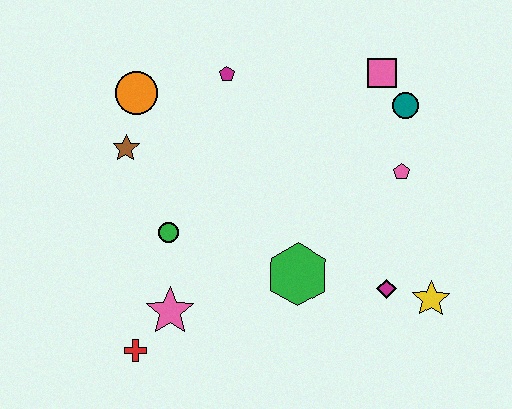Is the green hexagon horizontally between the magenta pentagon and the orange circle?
No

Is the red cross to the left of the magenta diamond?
Yes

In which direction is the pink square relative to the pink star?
The pink square is above the pink star.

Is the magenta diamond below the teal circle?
Yes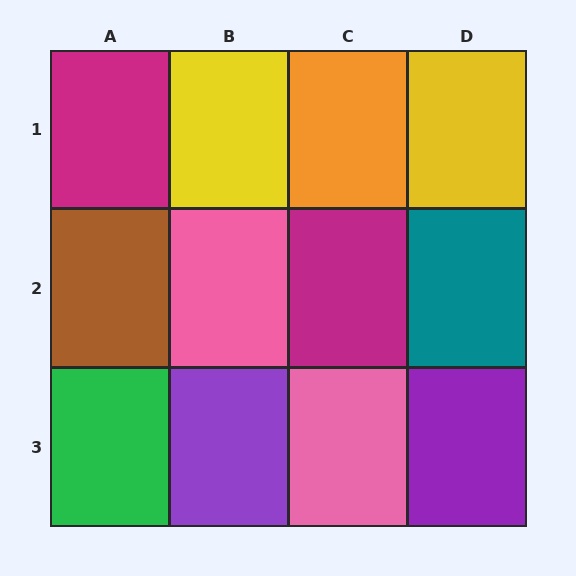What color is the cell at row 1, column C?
Orange.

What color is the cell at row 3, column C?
Pink.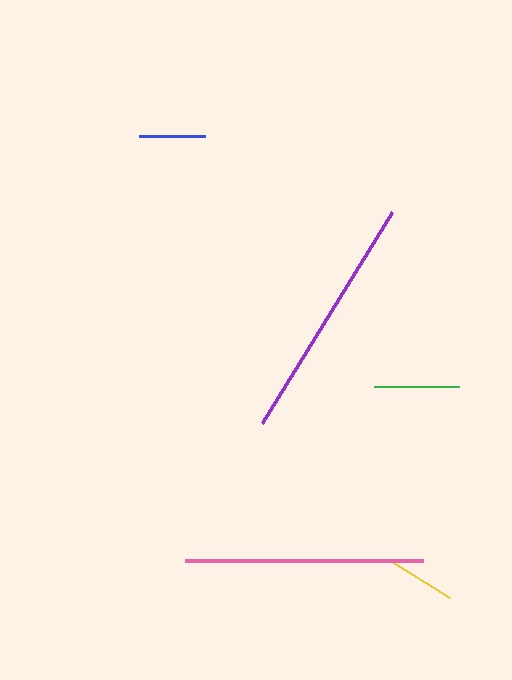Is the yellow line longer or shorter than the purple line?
The purple line is longer than the yellow line.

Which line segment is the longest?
The purple line is the longest at approximately 248 pixels.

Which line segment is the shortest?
The blue line is the shortest at approximately 66 pixels.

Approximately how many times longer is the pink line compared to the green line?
The pink line is approximately 2.8 times the length of the green line.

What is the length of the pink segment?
The pink segment is approximately 238 pixels long.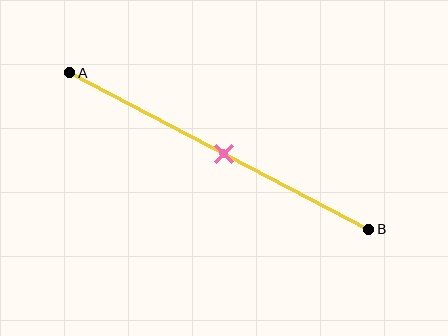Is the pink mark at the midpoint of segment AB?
Yes, the mark is approximately at the midpoint.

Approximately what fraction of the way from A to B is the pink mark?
The pink mark is approximately 50% of the way from A to B.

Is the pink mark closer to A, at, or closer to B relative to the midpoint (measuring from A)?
The pink mark is approximately at the midpoint of segment AB.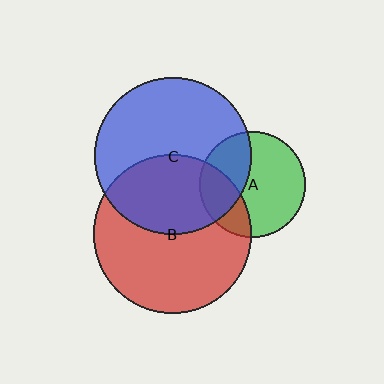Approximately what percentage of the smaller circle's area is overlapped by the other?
Approximately 40%.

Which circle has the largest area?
Circle B (red).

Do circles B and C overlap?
Yes.